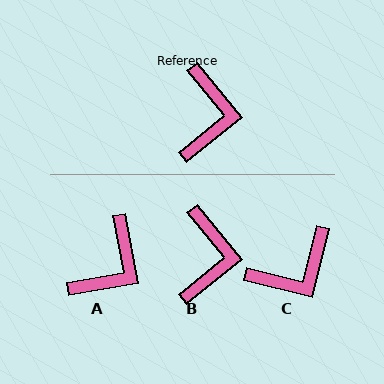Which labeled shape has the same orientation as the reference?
B.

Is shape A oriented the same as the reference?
No, it is off by about 29 degrees.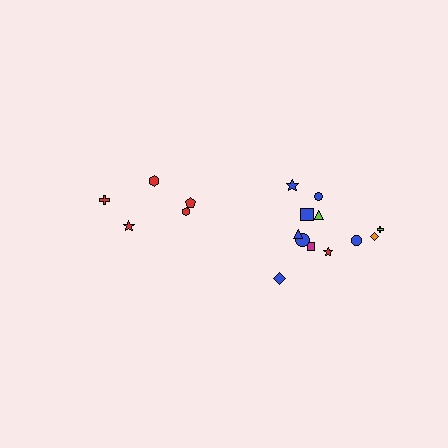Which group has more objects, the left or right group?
The right group.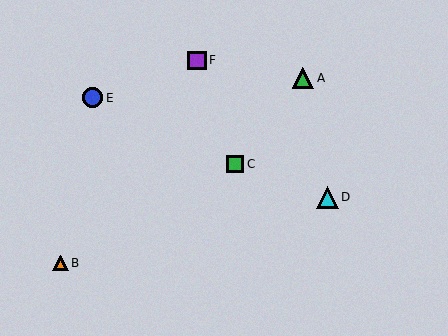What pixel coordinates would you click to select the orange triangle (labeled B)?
Click at (61, 263) to select the orange triangle B.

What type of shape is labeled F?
Shape F is a purple square.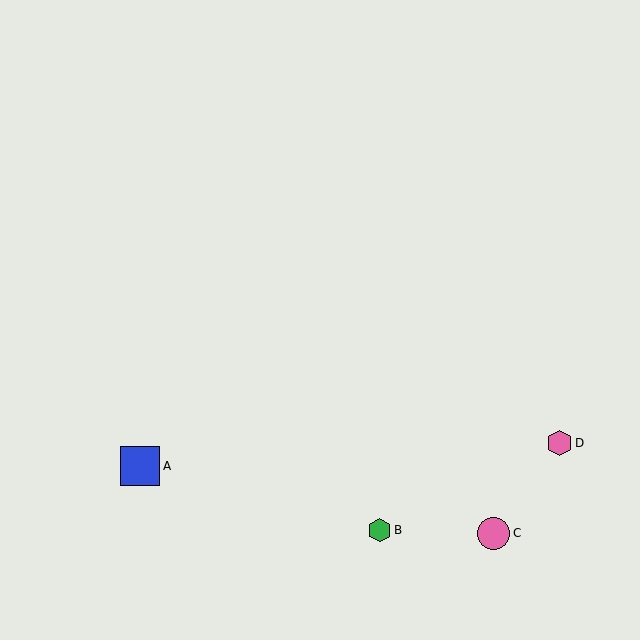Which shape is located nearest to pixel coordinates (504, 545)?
The pink circle (labeled C) at (493, 533) is nearest to that location.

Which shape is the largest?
The blue square (labeled A) is the largest.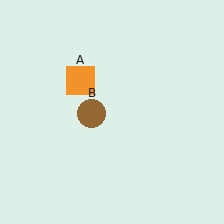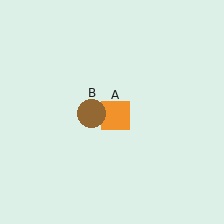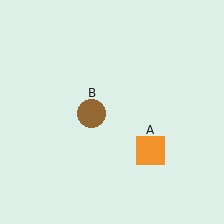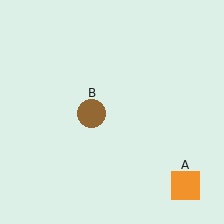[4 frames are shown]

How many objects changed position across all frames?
1 object changed position: orange square (object A).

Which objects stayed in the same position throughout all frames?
Brown circle (object B) remained stationary.